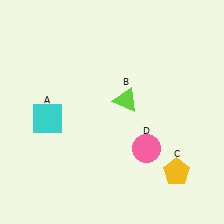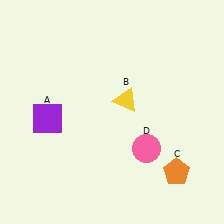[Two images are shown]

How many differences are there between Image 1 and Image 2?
There are 3 differences between the two images.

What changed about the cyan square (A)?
In Image 1, A is cyan. In Image 2, it changed to purple.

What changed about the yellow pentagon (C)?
In Image 1, C is yellow. In Image 2, it changed to orange.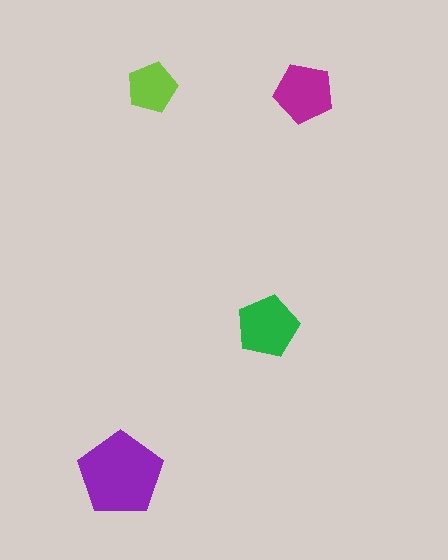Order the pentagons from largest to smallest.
the purple one, the green one, the magenta one, the lime one.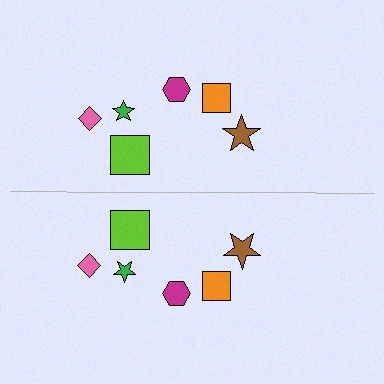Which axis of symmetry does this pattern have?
The pattern has a horizontal axis of symmetry running through the center of the image.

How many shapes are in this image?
There are 12 shapes in this image.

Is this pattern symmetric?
Yes, this pattern has bilateral (reflection) symmetry.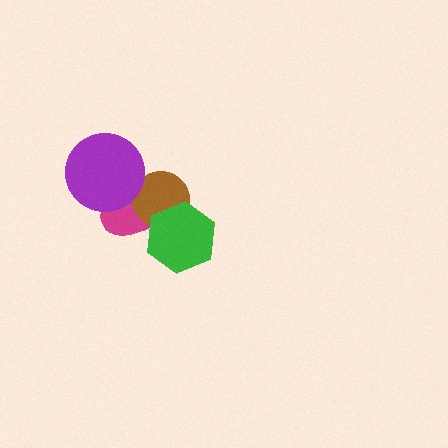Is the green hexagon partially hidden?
No, no other shape covers it.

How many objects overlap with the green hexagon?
2 objects overlap with the green hexagon.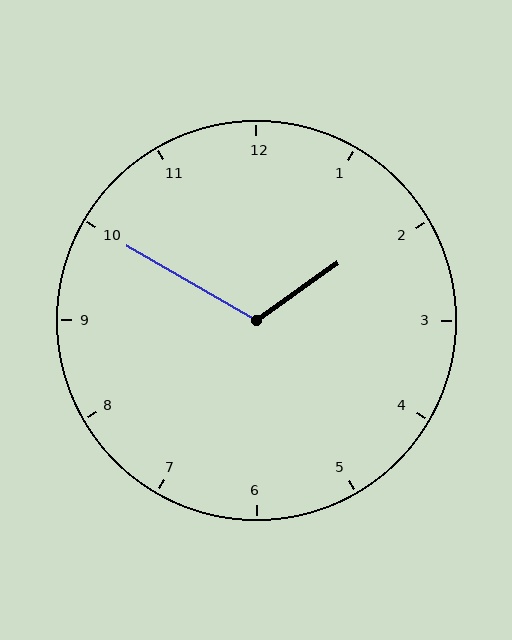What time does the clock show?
1:50.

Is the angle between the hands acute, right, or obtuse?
It is obtuse.